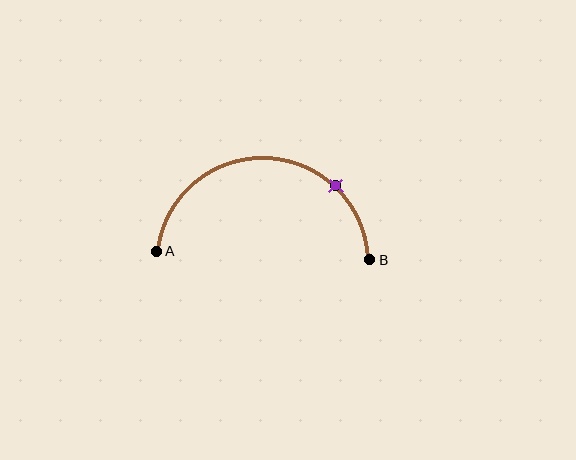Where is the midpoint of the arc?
The arc midpoint is the point on the curve farthest from the straight line joining A and B. It sits above that line.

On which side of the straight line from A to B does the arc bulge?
The arc bulges above the straight line connecting A and B.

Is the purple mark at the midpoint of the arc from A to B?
No. The purple mark lies on the arc but is closer to endpoint B. The arc midpoint would be at the point on the curve equidistant along the arc from both A and B.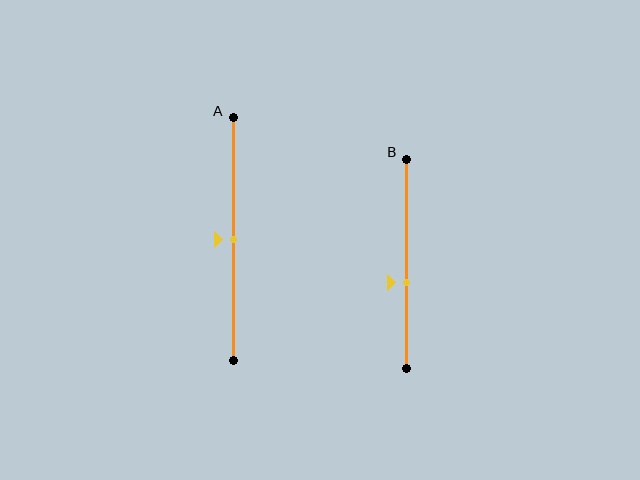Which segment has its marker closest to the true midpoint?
Segment A has its marker closest to the true midpoint.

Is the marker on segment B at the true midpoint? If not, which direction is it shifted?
No, the marker on segment B is shifted downward by about 9% of the segment length.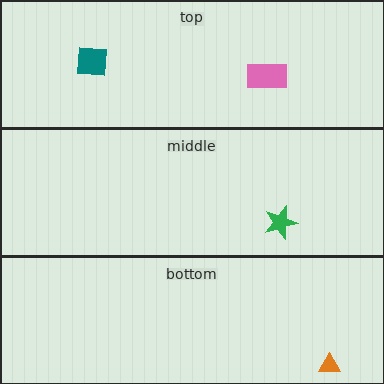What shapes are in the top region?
The teal square, the pink rectangle.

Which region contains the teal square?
The top region.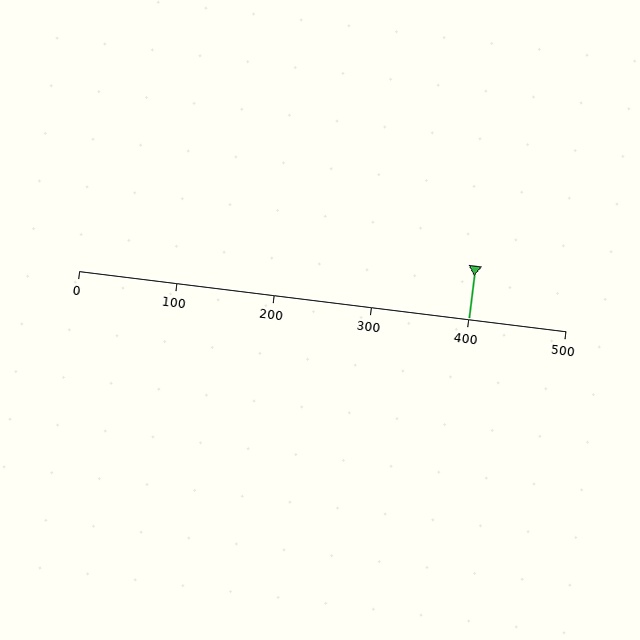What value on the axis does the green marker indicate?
The marker indicates approximately 400.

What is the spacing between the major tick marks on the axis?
The major ticks are spaced 100 apart.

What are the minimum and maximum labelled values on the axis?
The axis runs from 0 to 500.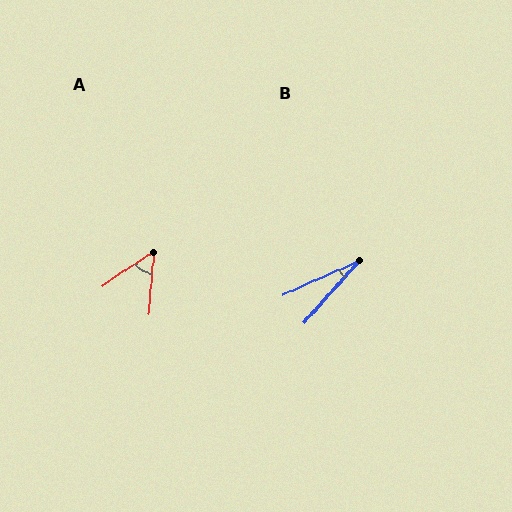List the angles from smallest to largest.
B (24°), A (51°).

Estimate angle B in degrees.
Approximately 24 degrees.